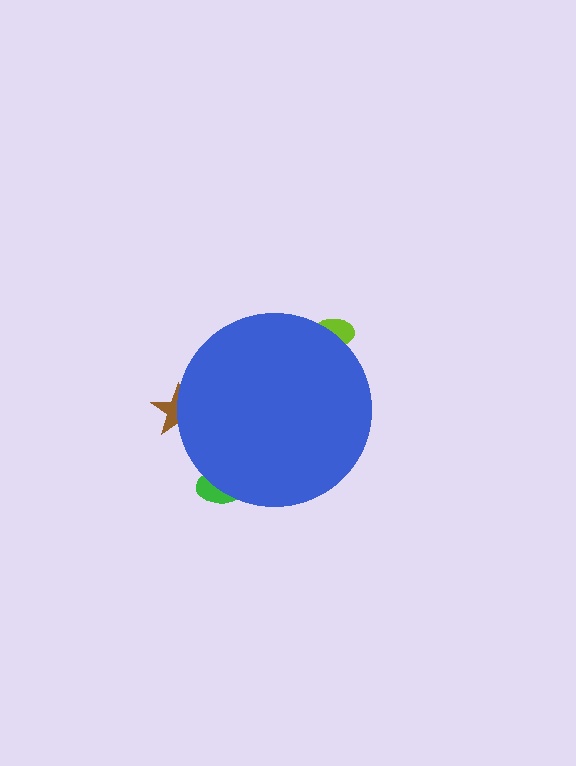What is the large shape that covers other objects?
A blue circle.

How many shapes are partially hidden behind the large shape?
3 shapes are partially hidden.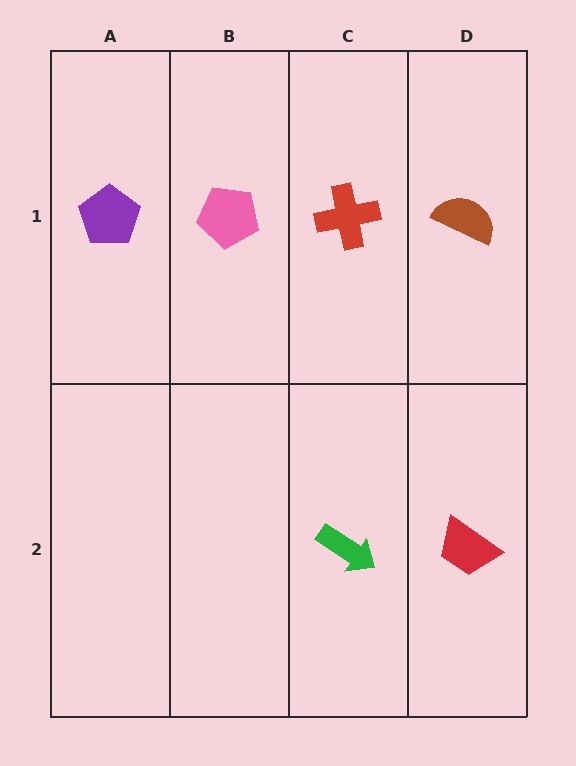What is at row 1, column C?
A red cross.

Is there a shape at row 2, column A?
No, that cell is empty.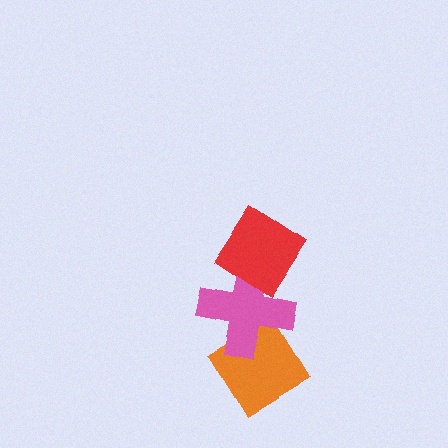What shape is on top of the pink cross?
The red diamond is on top of the pink cross.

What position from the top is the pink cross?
The pink cross is 2nd from the top.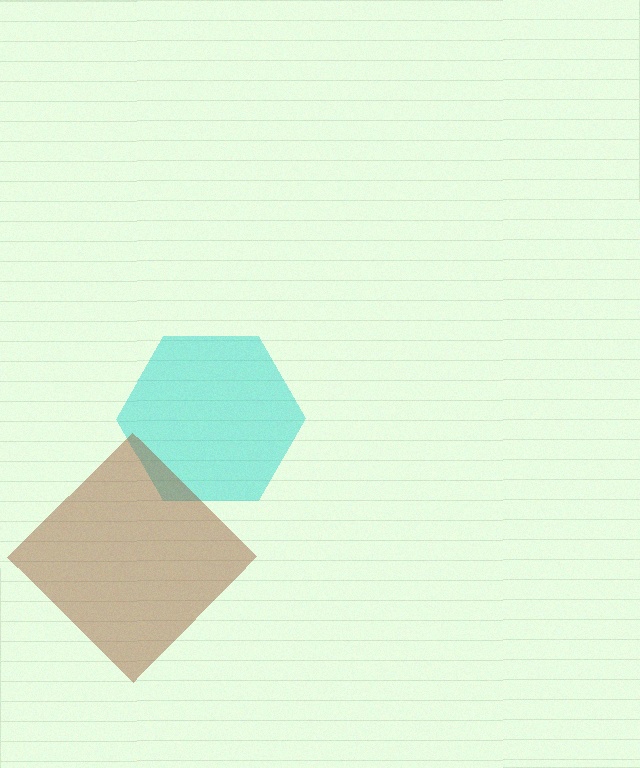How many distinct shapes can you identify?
There are 2 distinct shapes: a cyan hexagon, a brown diamond.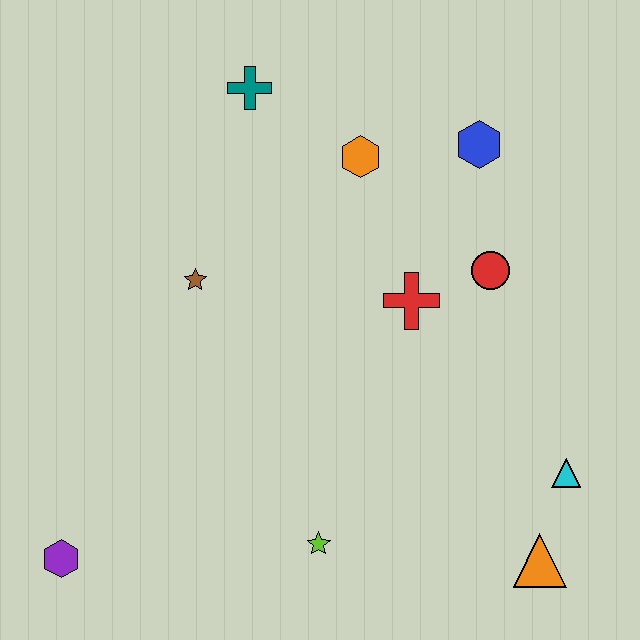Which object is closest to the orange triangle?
The cyan triangle is closest to the orange triangle.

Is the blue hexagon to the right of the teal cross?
Yes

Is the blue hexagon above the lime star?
Yes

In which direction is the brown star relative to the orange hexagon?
The brown star is to the left of the orange hexagon.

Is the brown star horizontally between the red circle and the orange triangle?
No